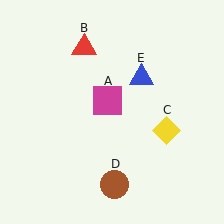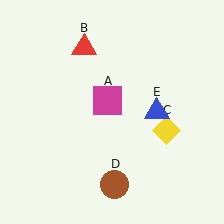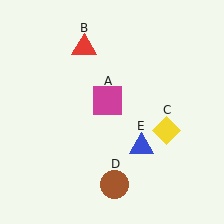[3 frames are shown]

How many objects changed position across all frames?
1 object changed position: blue triangle (object E).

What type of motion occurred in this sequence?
The blue triangle (object E) rotated clockwise around the center of the scene.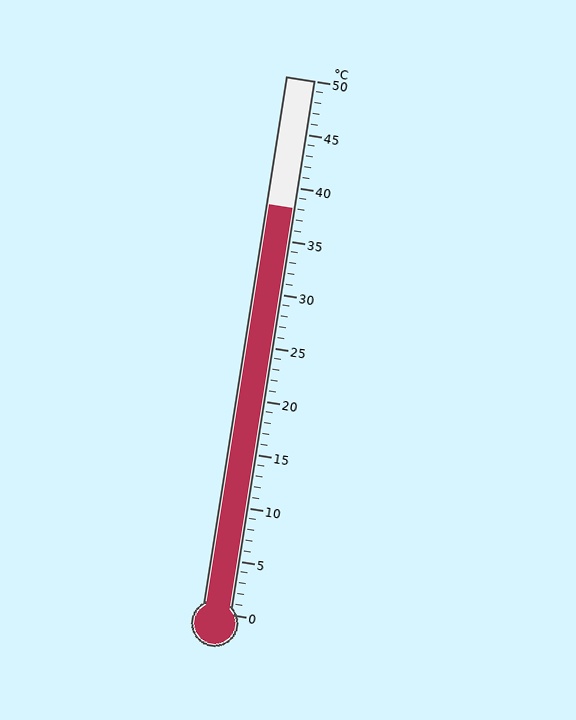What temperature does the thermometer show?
The thermometer shows approximately 38°C.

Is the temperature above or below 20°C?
The temperature is above 20°C.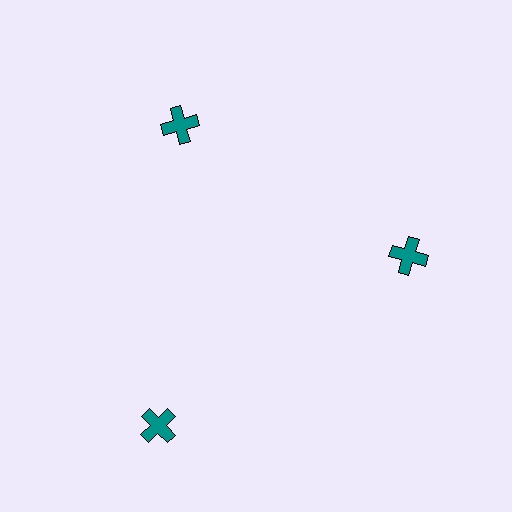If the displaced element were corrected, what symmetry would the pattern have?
It would have 3-fold rotational symmetry — the pattern would map onto itself every 120 degrees.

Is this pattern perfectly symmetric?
No. The 3 teal crosses are arranged in a ring, but one element near the 7 o'clock position is pushed outward from the center, breaking the 3-fold rotational symmetry.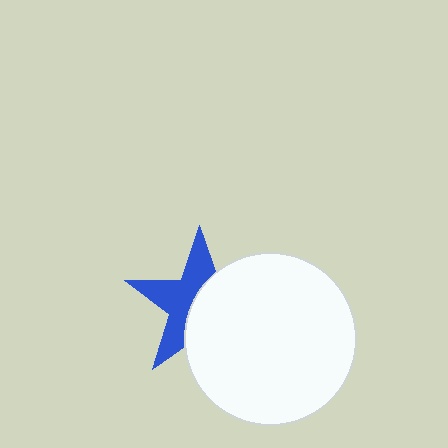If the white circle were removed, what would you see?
You would see the complete blue star.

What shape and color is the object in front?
The object in front is a white circle.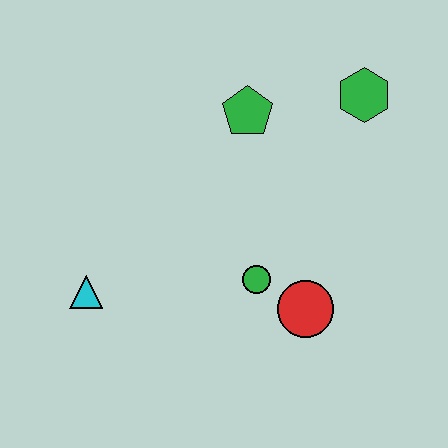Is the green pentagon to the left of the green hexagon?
Yes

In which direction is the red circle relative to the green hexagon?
The red circle is below the green hexagon.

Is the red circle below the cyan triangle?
Yes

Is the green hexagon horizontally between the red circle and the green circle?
No